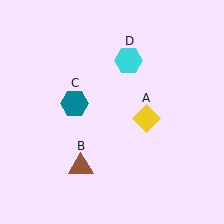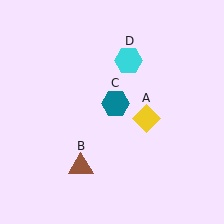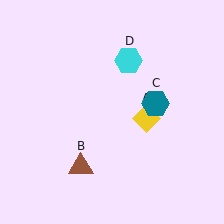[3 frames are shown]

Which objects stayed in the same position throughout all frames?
Yellow diamond (object A) and brown triangle (object B) and cyan hexagon (object D) remained stationary.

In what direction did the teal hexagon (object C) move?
The teal hexagon (object C) moved right.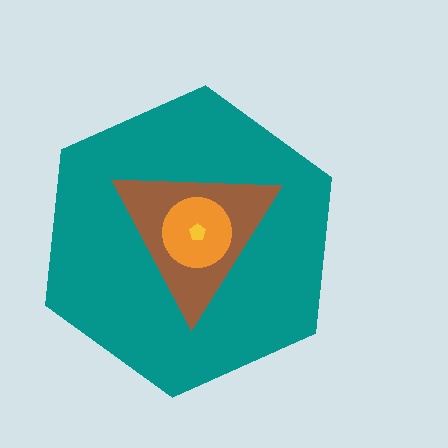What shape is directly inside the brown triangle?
The orange circle.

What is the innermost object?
The yellow pentagon.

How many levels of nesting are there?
4.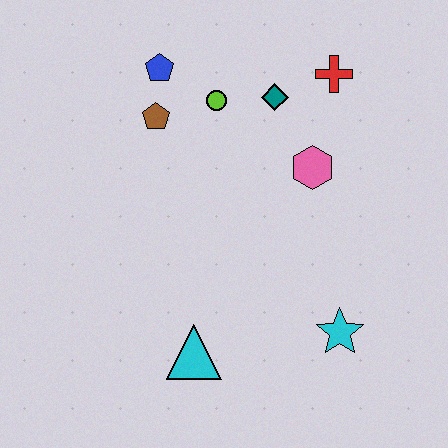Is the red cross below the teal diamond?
No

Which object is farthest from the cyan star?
The blue pentagon is farthest from the cyan star.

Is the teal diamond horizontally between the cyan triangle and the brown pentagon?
No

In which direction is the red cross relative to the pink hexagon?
The red cross is above the pink hexagon.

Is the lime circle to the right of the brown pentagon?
Yes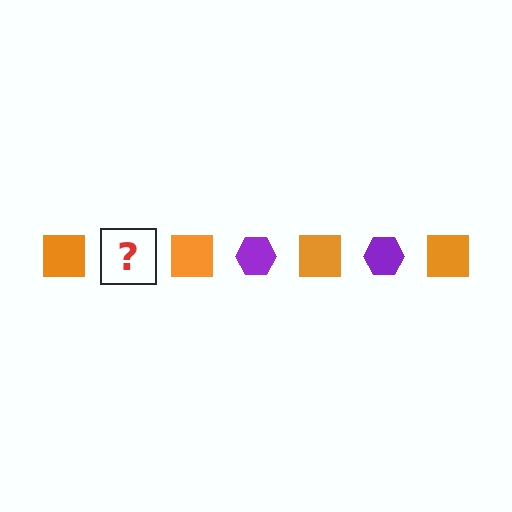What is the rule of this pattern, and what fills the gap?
The rule is that the pattern alternates between orange square and purple hexagon. The gap should be filled with a purple hexagon.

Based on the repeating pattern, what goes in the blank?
The blank should be a purple hexagon.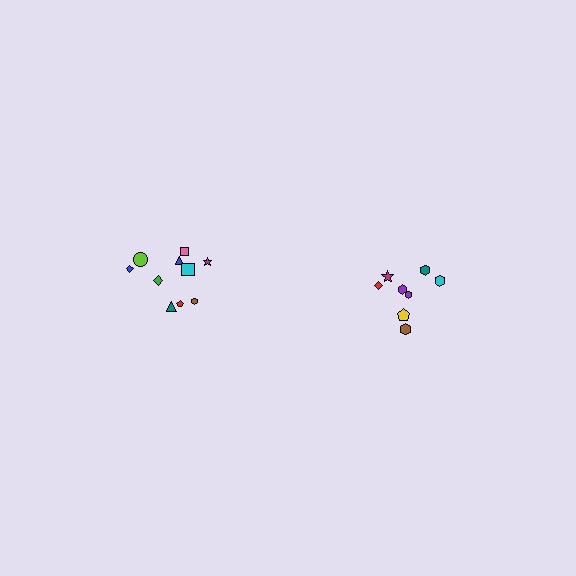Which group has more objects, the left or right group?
The left group.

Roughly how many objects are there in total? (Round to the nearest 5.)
Roughly 20 objects in total.